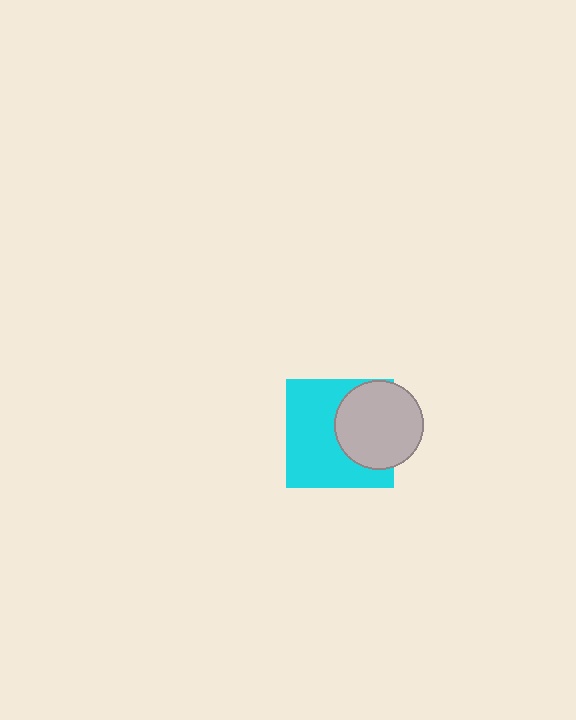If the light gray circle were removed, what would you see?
You would see the complete cyan square.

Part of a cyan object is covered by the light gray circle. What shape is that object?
It is a square.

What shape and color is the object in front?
The object in front is a light gray circle.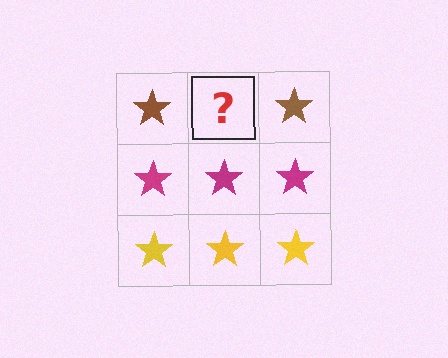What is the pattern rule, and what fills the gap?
The rule is that each row has a consistent color. The gap should be filled with a brown star.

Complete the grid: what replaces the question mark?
The question mark should be replaced with a brown star.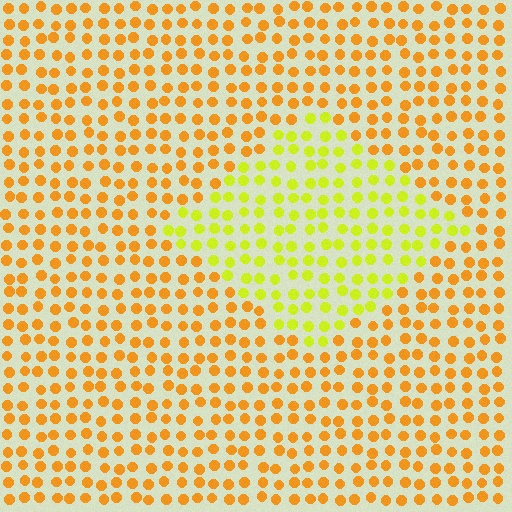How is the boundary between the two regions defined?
The boundary is defined purely by a slight shift in hue (about 37 degrees). Spacing, size, and orientation are identical on both sides.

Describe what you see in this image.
The image is filled with small orange elements in a uniform arrangement. A diamond-shaped region is visible where the elements are tinted to a slightly different hue, forming a subtle color boundary.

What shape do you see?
I see a diamond.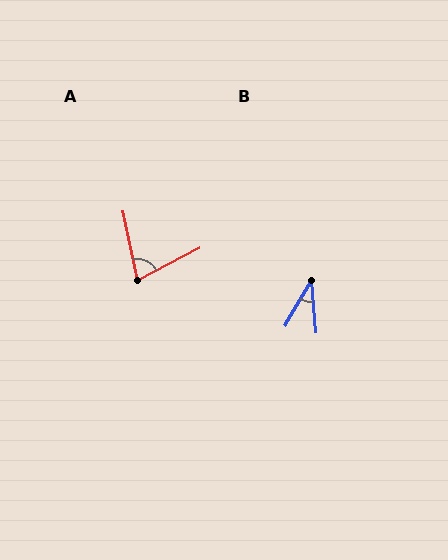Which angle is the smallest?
B, at approximately 35 degrees.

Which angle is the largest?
A, at approximately 74 degrees.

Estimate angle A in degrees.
Approximately 74 degrees.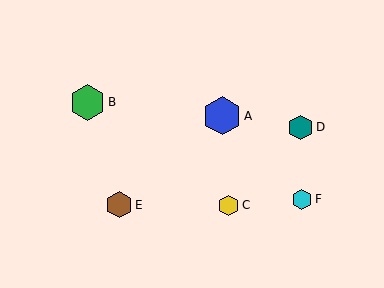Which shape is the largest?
The blue hexagon (labeled A) is the largest.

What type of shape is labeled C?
Shape C is a yellow hexagon.